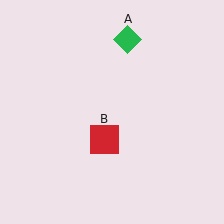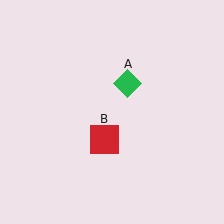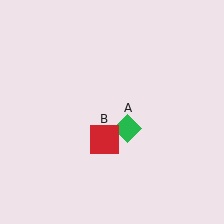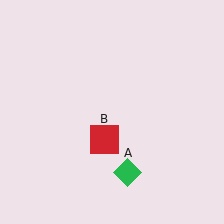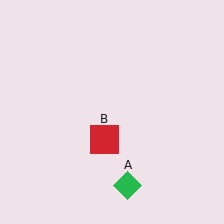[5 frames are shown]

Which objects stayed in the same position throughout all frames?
Red square (object B) remained stationary.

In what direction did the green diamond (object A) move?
The green diamond (object A) moved down.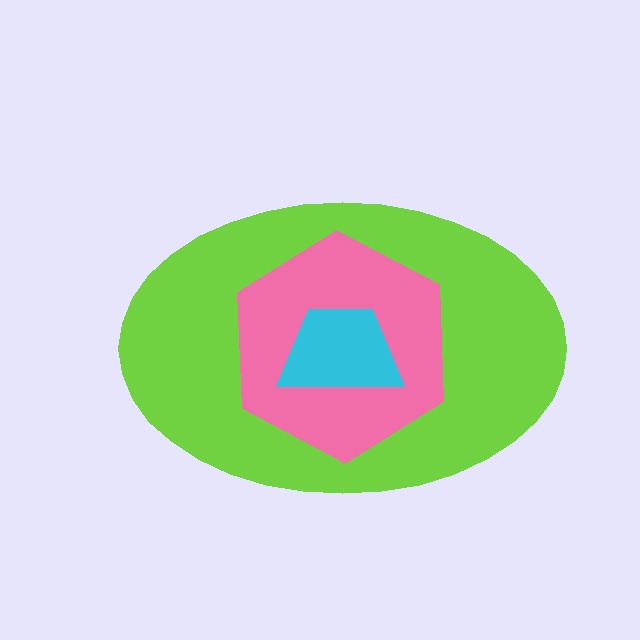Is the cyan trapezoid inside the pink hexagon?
Yes.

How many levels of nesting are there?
3.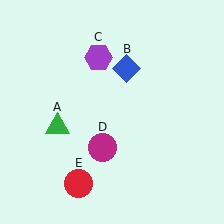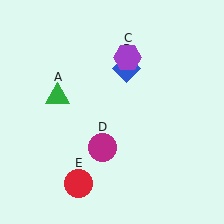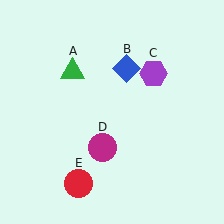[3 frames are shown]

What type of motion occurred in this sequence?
The green triangle (object A), purple hexagon (object C) rotated clockwise around the center of the scene.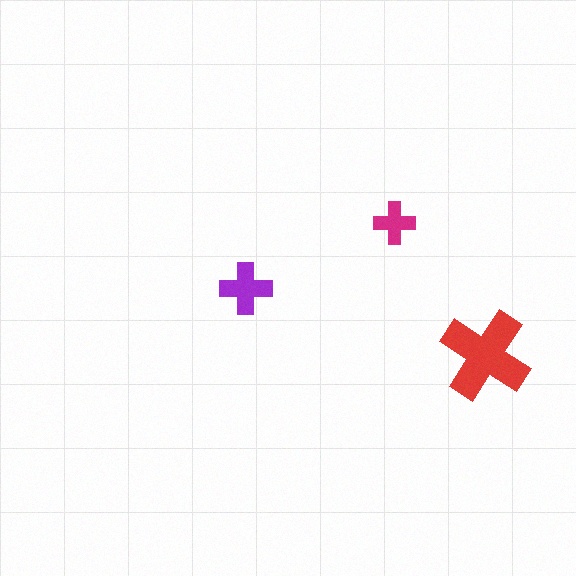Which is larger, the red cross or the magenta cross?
The red one.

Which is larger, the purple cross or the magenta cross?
The purple one.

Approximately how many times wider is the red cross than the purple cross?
About 1.5 times wider.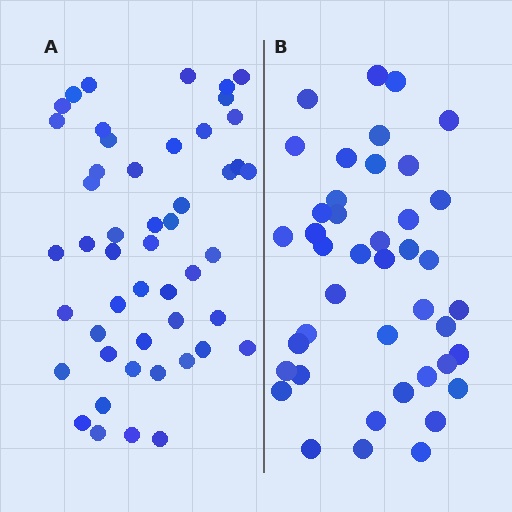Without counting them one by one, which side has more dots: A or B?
Region A (the left region) has more dots.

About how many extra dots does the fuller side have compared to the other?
Region A has roughly 8 or so more dots than region B.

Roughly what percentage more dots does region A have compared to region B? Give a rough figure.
About 15% more.